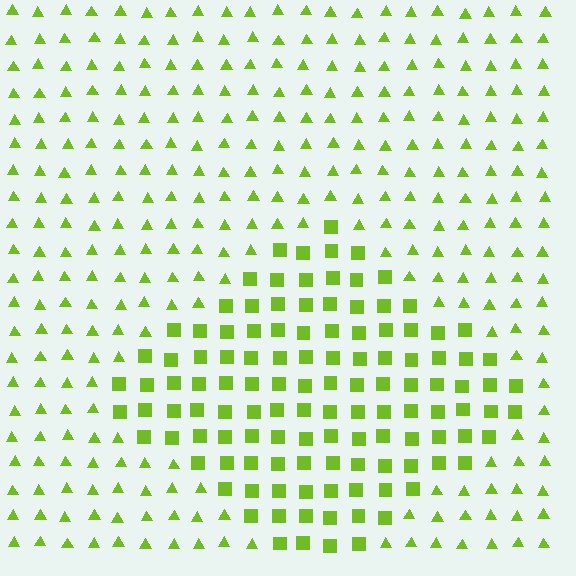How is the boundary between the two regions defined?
The boundary is defined by a change in element shape: squares inside vs. triangles outside. All elements share the same color and spacing.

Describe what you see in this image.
The image is filled with small lime elements arranged in a uniform grid. A diamond-shaped region contains squares, while the surrounding area contains triangles. The boundary is defined purely by the change in element shape.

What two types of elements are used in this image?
The image uses squares inside the diamond region and triangles outside it.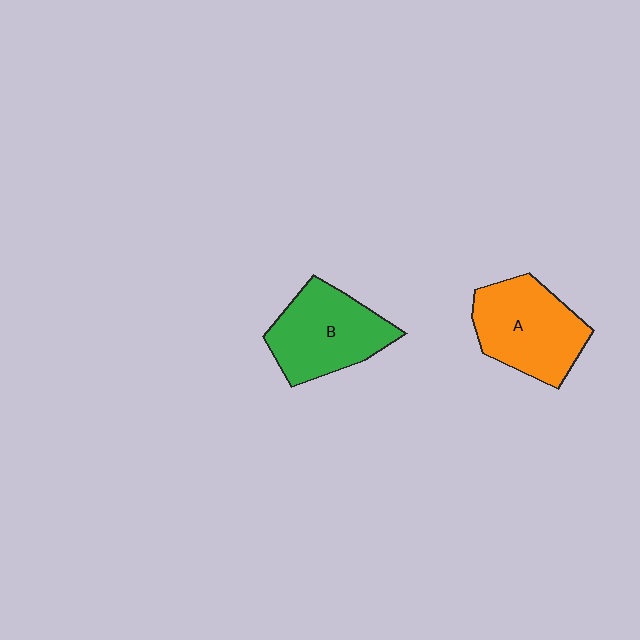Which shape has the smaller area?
Shape B (green).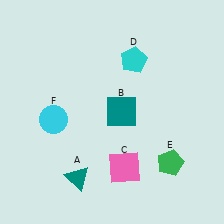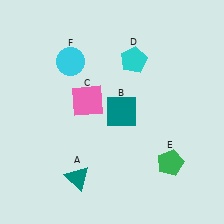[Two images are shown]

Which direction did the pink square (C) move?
The pink square (C) moved up.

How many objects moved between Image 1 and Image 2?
2 objects moved between the two images.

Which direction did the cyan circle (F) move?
The cyan circle (F) moved up.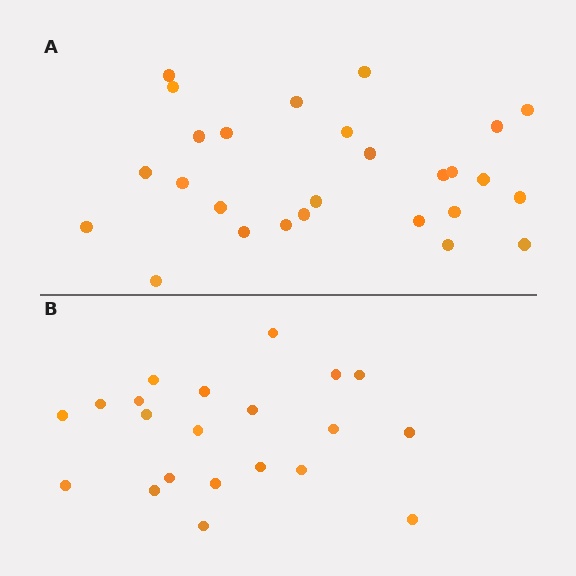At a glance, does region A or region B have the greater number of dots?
Region A (the top region) has more dots.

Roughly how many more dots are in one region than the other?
Region A has about 6 more dots than region B.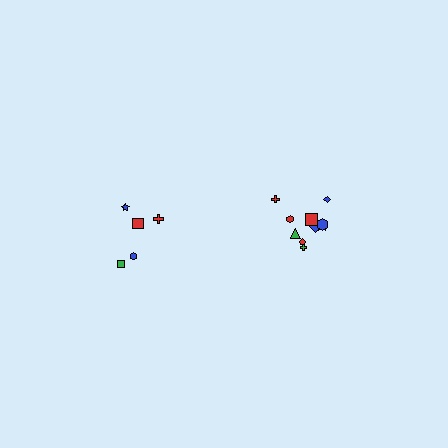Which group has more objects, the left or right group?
The right group.